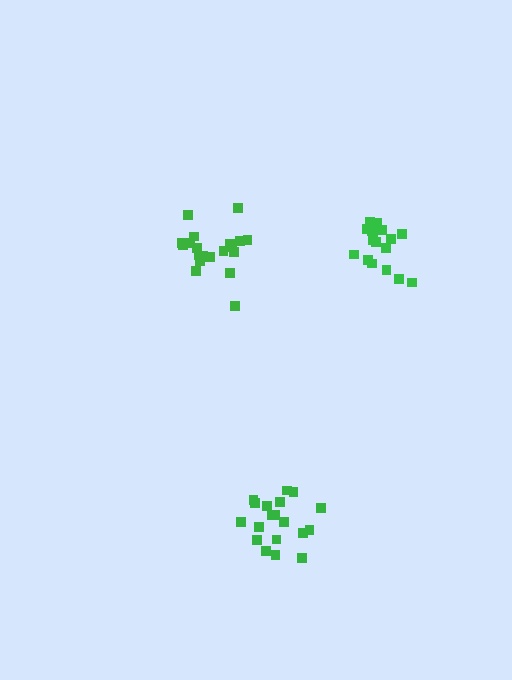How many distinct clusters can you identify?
There are 3 distinct clusters.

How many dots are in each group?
Group 1: 16 dots, Group 2: 19 dots, Group 3: 20 dots (55 total).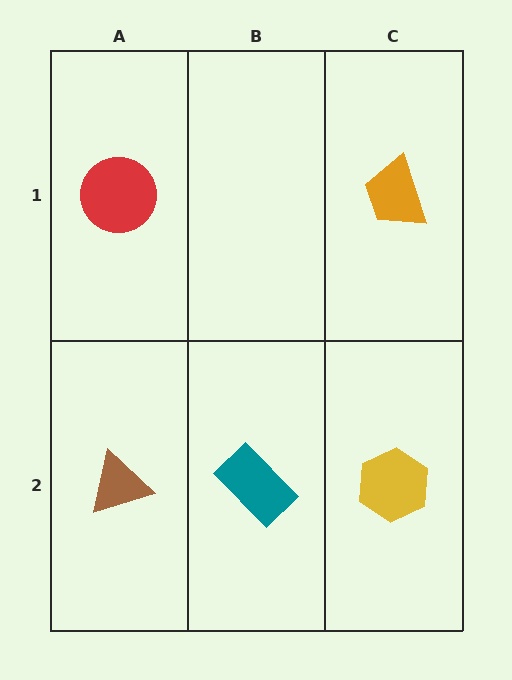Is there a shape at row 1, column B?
No, that cell is empty.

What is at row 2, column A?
A brown triangle.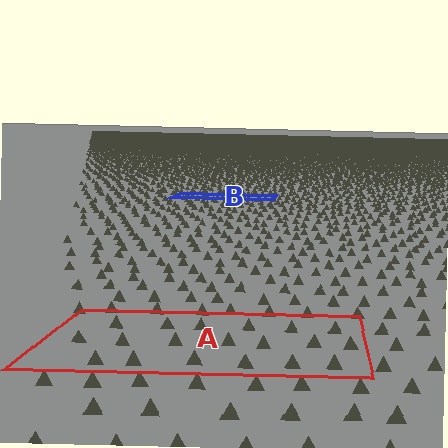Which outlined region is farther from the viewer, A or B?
Region B is farther from the viewer — the texture elements inside it appear smaller and more densely packed.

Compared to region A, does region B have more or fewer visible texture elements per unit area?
Region B has more texture elements per unit area — they are packed more densely because it is farther away.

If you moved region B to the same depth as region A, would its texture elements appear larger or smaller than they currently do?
They would appear larger. At a closer depth, the same texture elements are projected at a bigger on-screen size.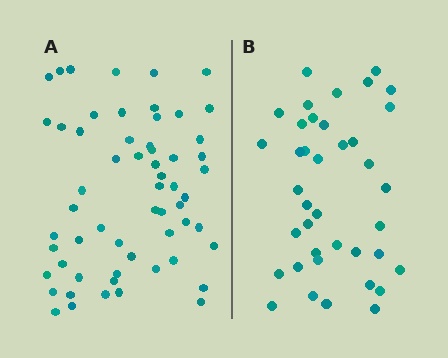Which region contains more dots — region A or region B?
Region A (the left region) has more dots.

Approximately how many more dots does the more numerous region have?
Region A has approximately 20 more dots than region B.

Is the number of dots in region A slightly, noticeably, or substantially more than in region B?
Region A has substantially more. The ratio is roughly 1.5 to 1.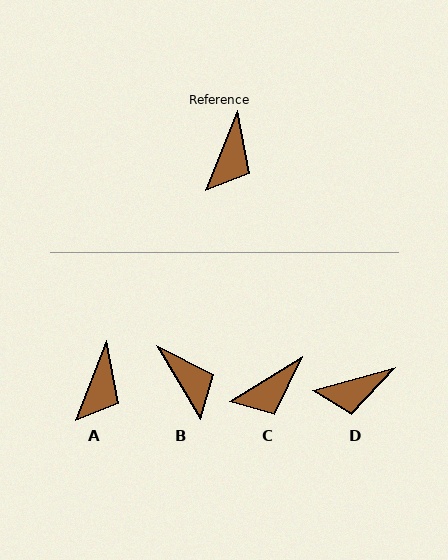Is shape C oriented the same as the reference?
No, it is off by about 37 degrees.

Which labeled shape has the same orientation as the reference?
A.